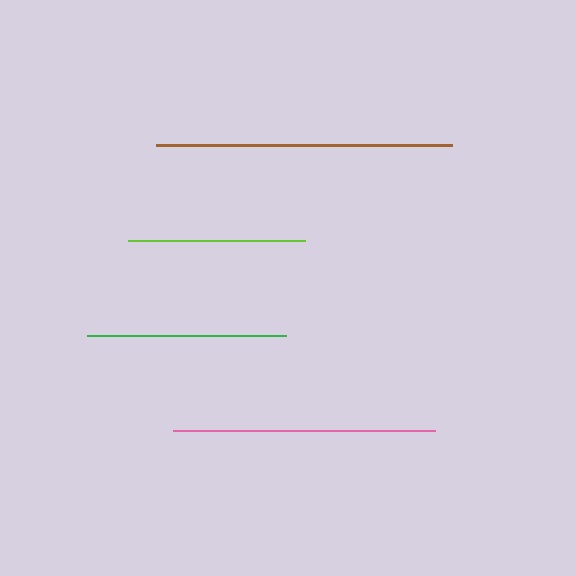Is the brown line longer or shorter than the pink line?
The brown line is longer than the pink line.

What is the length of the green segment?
The green segment is approximately 199 pixels long.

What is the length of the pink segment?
The pink segment is approximately 262 pixels long.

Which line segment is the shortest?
The lime line is the shortest at approximately 177 pixels.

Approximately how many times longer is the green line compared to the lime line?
The green line is approximately 1.1 times the length of the lime line.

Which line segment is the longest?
The brown line is the longest at approximately 296 pixels.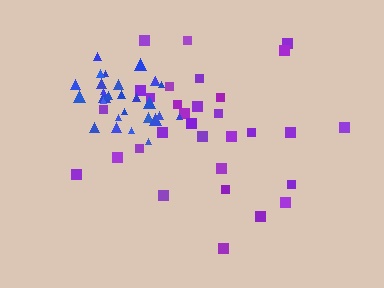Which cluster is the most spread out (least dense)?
Purple.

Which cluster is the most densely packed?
Blue.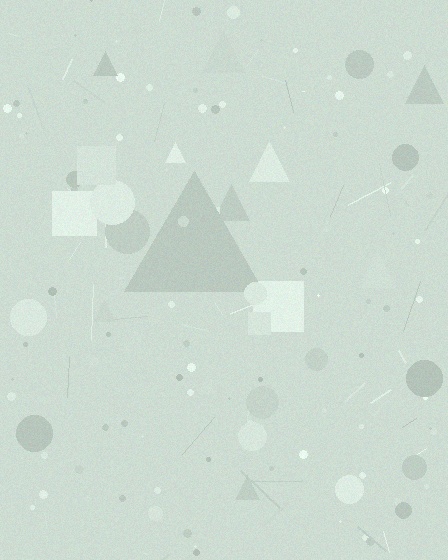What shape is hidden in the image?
A triangle is hidden in the image.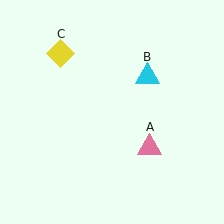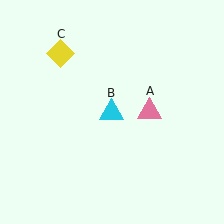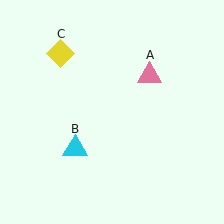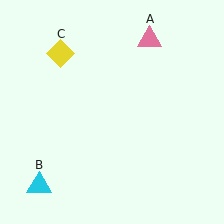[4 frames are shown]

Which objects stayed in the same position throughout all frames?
Yellow diamond (object C) remained stationary.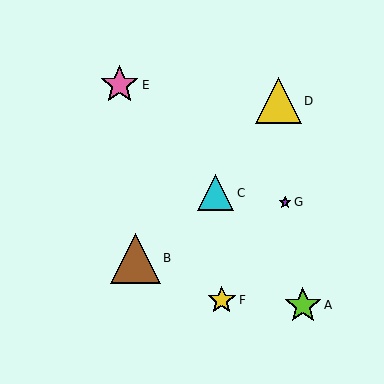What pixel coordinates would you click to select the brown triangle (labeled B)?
Click at (135, 258) to select the brown triangle B.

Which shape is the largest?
The brown triangle (labeled B) is the largest.